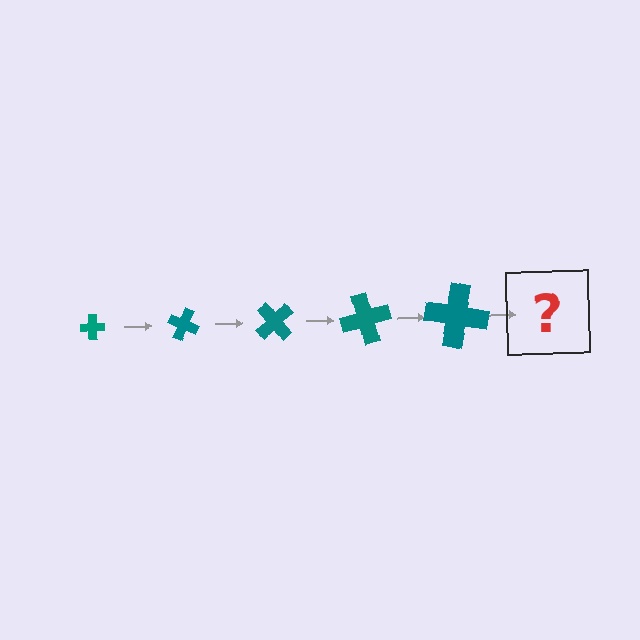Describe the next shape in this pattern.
It should be a cross, larger than the previous one and rotated 125 degrees from the start.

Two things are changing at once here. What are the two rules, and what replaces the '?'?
The two rules are that the cross grows larger each step and it rotates 25 degrees each step. The '?' should be a cross, larger than the previous one and rotated 125 degrees from the start.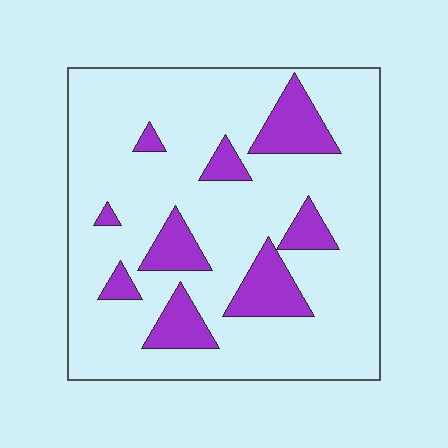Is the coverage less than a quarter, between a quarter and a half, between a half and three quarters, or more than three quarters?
Less than a quarter.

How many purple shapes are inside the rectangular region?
9.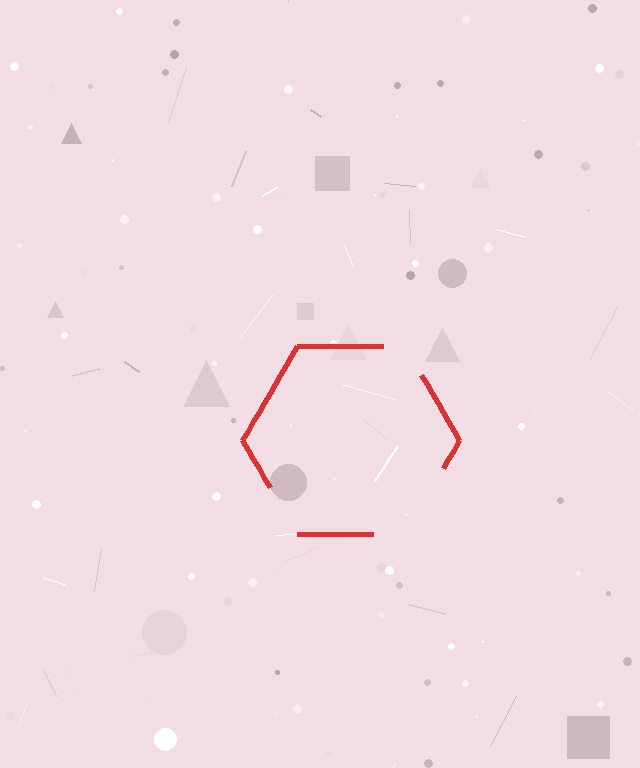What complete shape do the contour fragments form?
The contour fragments form a hexagon.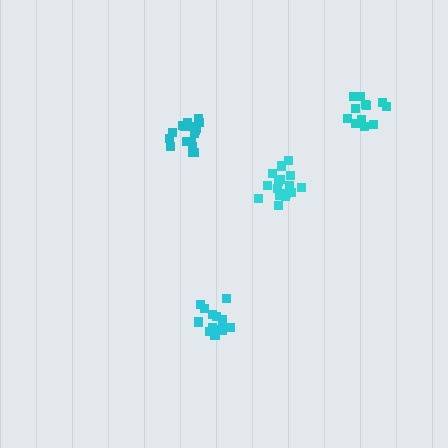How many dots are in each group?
Group 1: 12 dots, Group 2: 18 dots, Group 3: 16 dots, Group 4: 16 dots (62 total).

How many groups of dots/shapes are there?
There are 4 groups.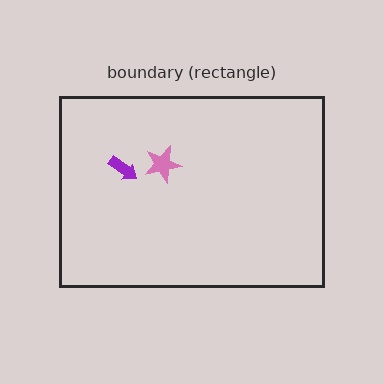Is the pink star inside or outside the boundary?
Inside.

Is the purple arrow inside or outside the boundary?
Inside.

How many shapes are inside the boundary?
2 inside, 0 outside.